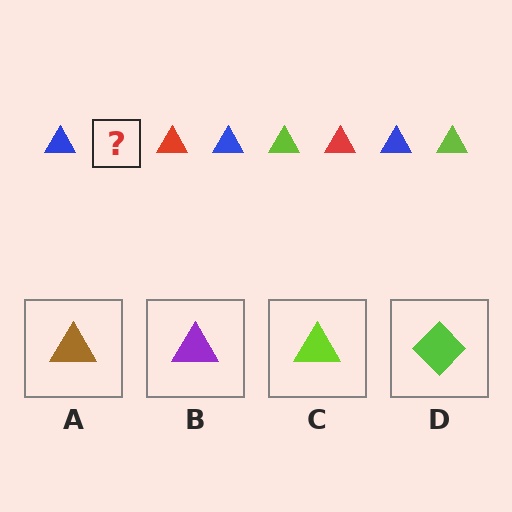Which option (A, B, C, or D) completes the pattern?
C.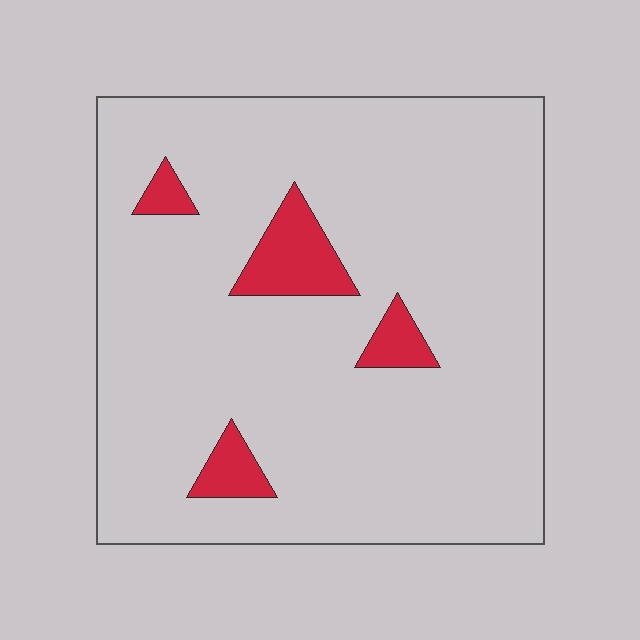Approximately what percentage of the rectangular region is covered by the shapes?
Approximately 10%.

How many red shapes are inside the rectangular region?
4.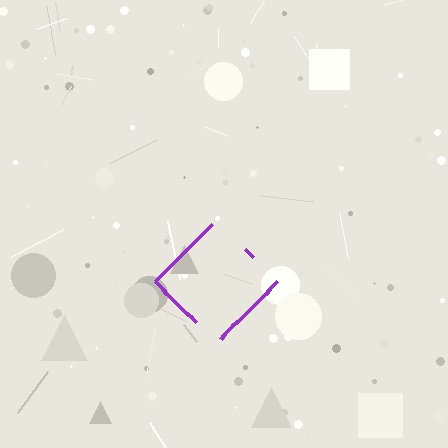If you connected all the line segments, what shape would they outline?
They would outline a diamond.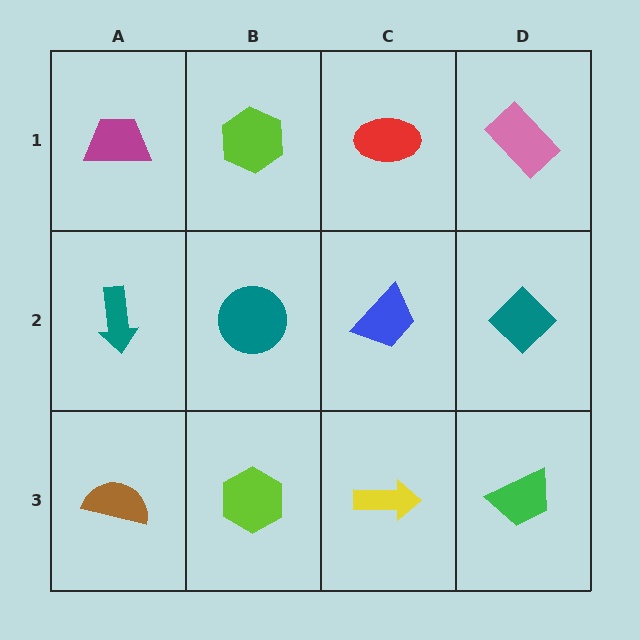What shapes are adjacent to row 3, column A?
A teal arrow (row 2, column A), a lime hexagon (row 3, column B).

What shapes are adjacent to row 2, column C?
A red ellipse (row 1, column C), a yellow arrow (row 3, column C), a teal circle (row 2, column B), a teal diamond (row 2, column D).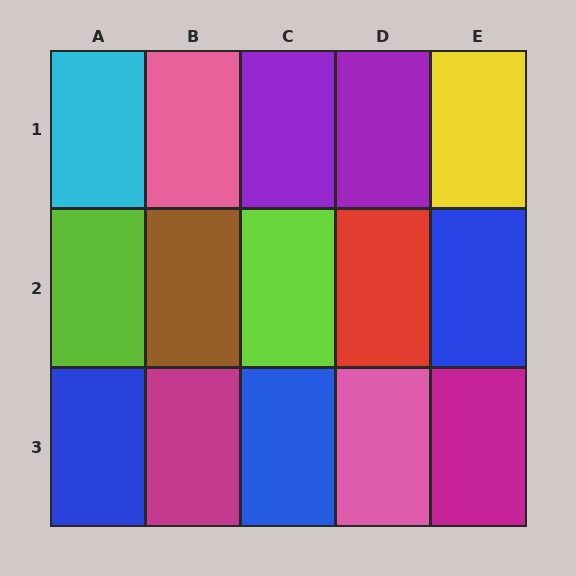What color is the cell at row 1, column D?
Purple.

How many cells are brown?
1 cell is brown.